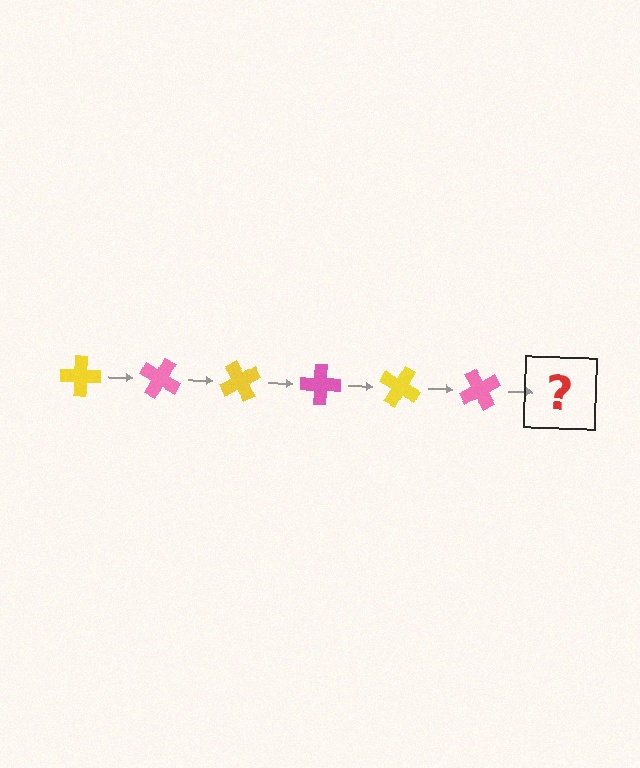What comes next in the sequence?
The next element should be a yellow cross, rotated 180 degrees from the start.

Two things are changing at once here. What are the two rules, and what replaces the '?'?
The two rules are that it rotates 30 degrees each step and the color cycles through yellow and pink. The '?' should be a yellow cross, rotated 180 degrees from the start.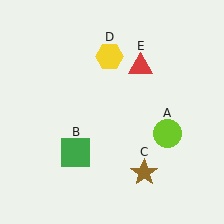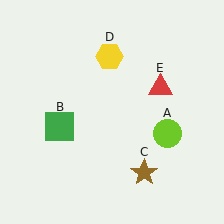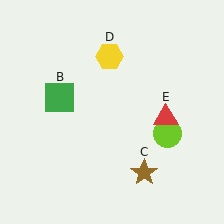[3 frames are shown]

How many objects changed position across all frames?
2 objects changed position: green square (object B), red triangle (object E).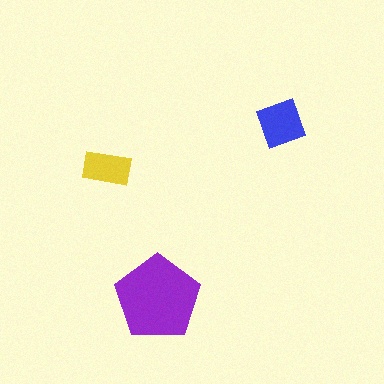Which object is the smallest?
The yellow rectangle.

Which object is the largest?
The purple pentagon.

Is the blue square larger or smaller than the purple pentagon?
Smaller.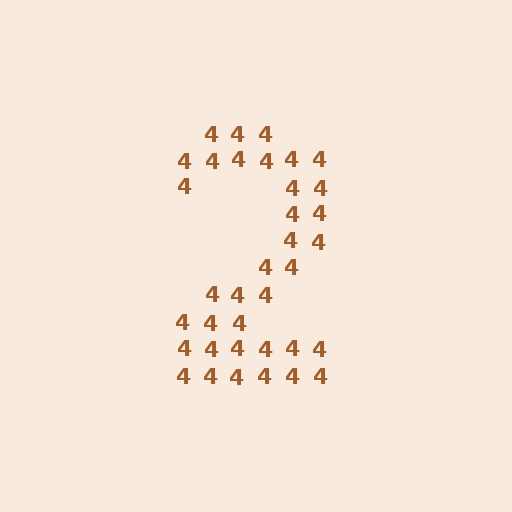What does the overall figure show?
The overall figure shows the digit 2.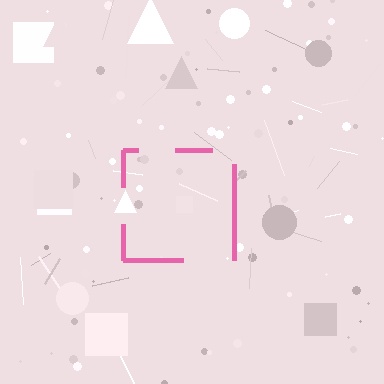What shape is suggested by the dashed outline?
The dashed outline suggests a square.